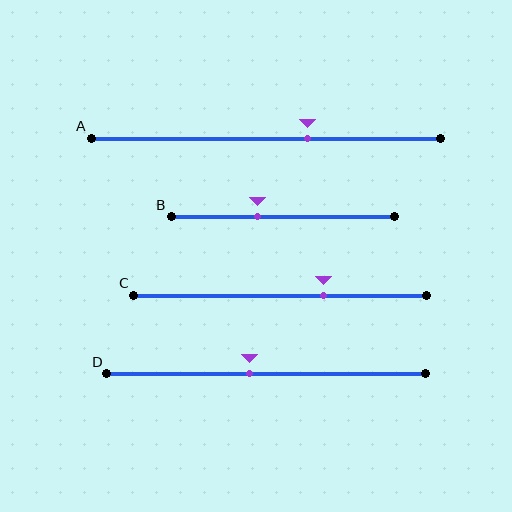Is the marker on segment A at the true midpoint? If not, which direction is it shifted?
No, the marker on segment A is shifted to the right by about 12% of the segment length.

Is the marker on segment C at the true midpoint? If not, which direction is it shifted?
No, the marker on segment C is shifted to the right by about 15% of the segment length.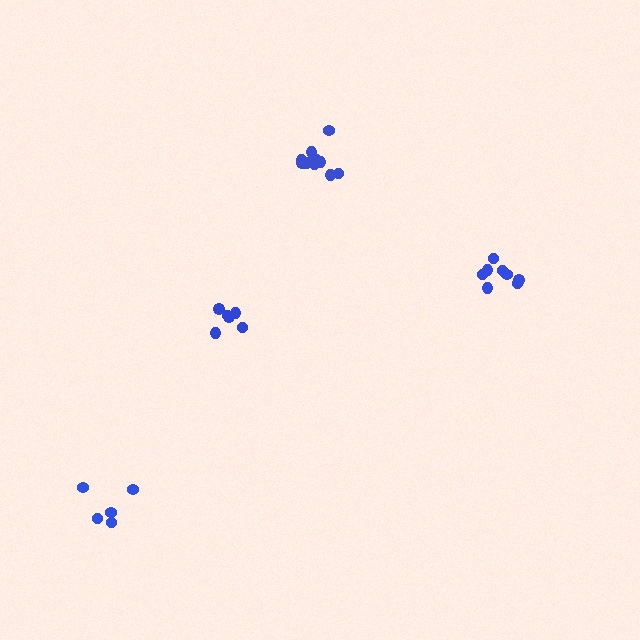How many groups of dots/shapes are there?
There are 4 groups.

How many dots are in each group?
Group 1: 6 dots, Group 2: 11 dots, Group 3: 8 dots, Group 4: 5 dots (30 total).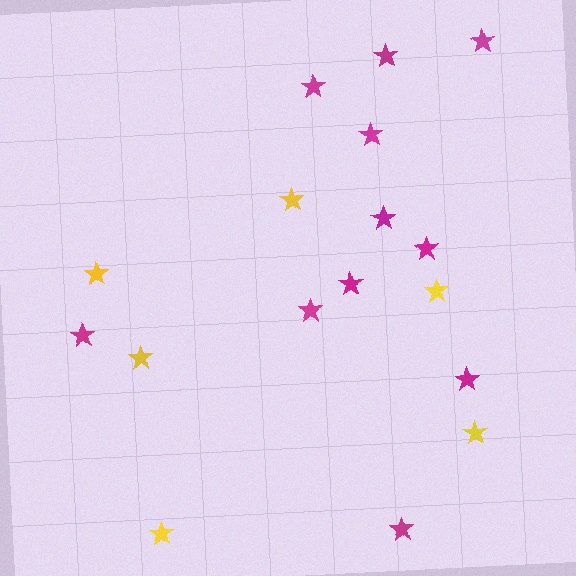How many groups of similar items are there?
There are 2 groups: one group of yellow stars (6) and one group of magenta stars (11).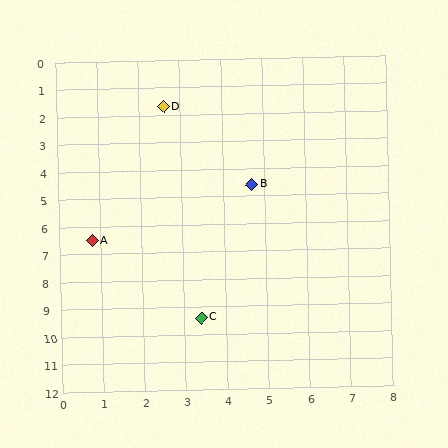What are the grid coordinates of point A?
Point A is at approximately (0.8, 6.5).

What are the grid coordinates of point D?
Point D is at approximately (2.6, 1.7).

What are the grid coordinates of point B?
Point B is at approximately (4.7, 4.6).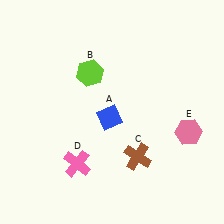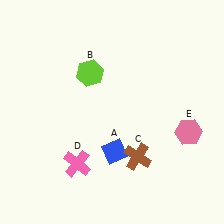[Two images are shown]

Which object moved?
The blue diamond (A) moved down.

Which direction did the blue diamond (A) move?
The blue diamond (A) moved down.